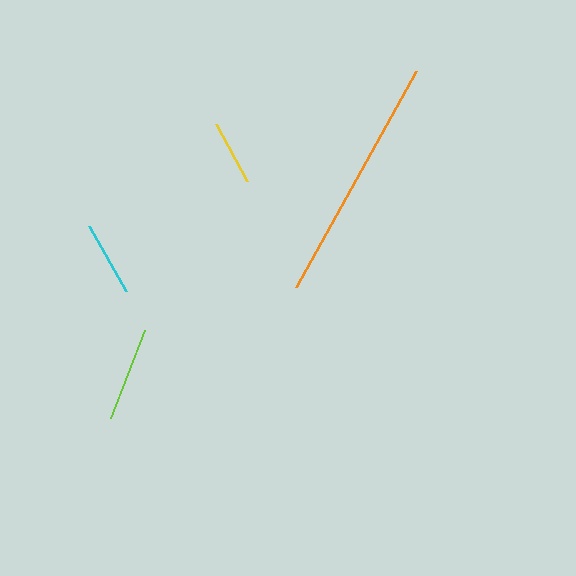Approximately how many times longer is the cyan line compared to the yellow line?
The cyan line is approximately 1.2 times the length of the yellow line.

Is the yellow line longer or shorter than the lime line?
The lime line is longer than the yellow line.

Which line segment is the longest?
The orange line is the longest at approximately 247 pixels.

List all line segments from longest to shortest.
From longest to shortest: orange, lime, cyan, yellow.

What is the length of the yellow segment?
The yellow segment is approximately 65 pixels long.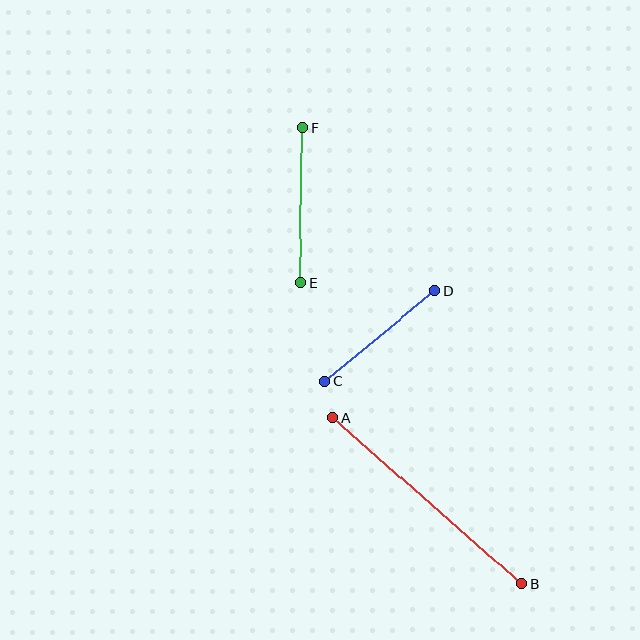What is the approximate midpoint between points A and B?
The midpoint is at approximately (427, 501) pixels.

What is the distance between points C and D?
The distance is approximately 142 pixels.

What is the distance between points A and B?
The distance is approximately 252 pixels.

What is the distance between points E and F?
The distance is approximately 155 pixels.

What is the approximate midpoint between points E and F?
The midpoint is at approximately (302, 206) pixels.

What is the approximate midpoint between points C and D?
The midpoint is at approximately (380, 336) pixels.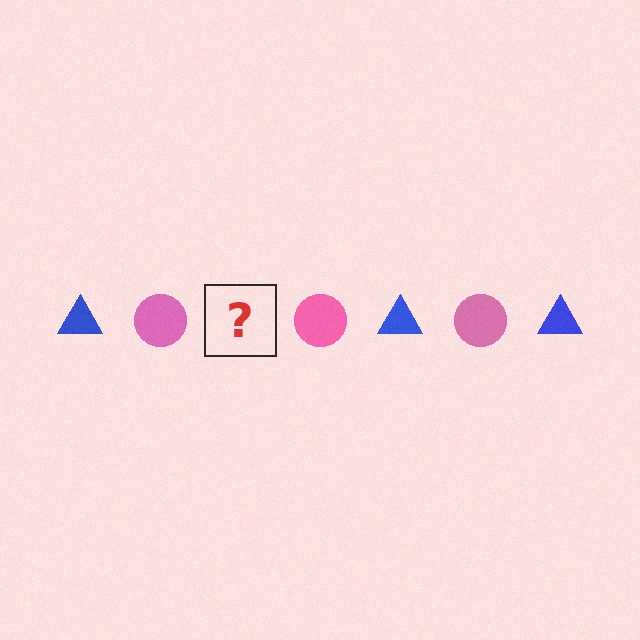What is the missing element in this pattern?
The missing element is a blue triangle.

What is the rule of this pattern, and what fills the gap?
The rule is that the pattern alternates between blue triangle and pink circle. The gap should be filled with a blue triangle.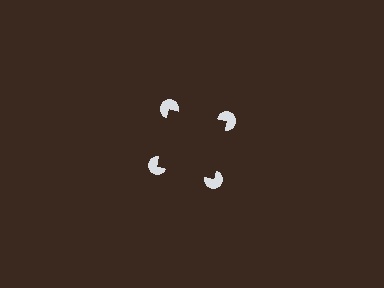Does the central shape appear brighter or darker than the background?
It typically appears slightly darker than the background, even though no actual brightness change is drawn.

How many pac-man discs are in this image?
There are 4 — one at each vertex of the illusory square.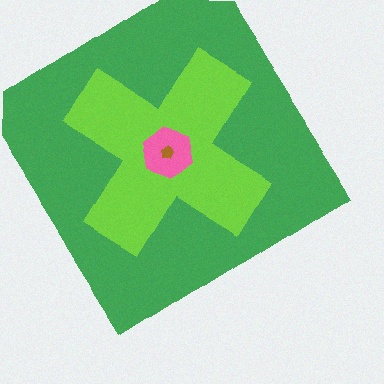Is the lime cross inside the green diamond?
Yes.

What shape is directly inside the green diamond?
The lime cross.